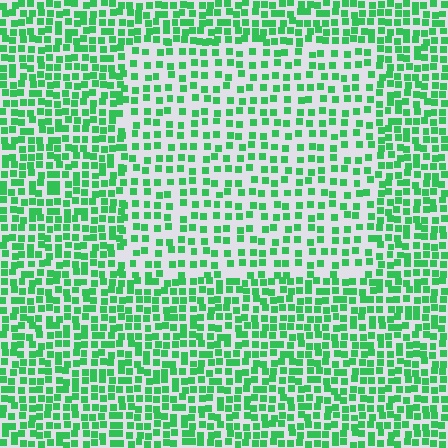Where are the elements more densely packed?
The elements are more densely packed outside the rectangle boundary.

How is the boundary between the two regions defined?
The boundary is defined by a change in element density (approximately 1.7x ratio). All elements are the same color, size, and shape.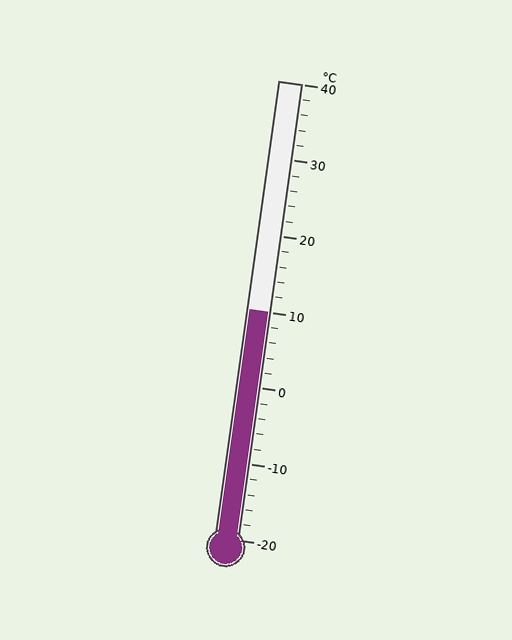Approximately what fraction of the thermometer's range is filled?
The thermometer is filled to approximately 50% of its range.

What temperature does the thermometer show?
The thermometer shows approximately 10°C.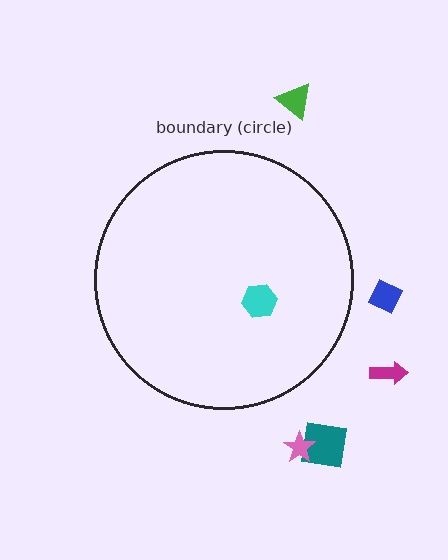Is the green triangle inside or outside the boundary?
Outside.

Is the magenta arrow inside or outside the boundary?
Outside.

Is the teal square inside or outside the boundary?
Outside.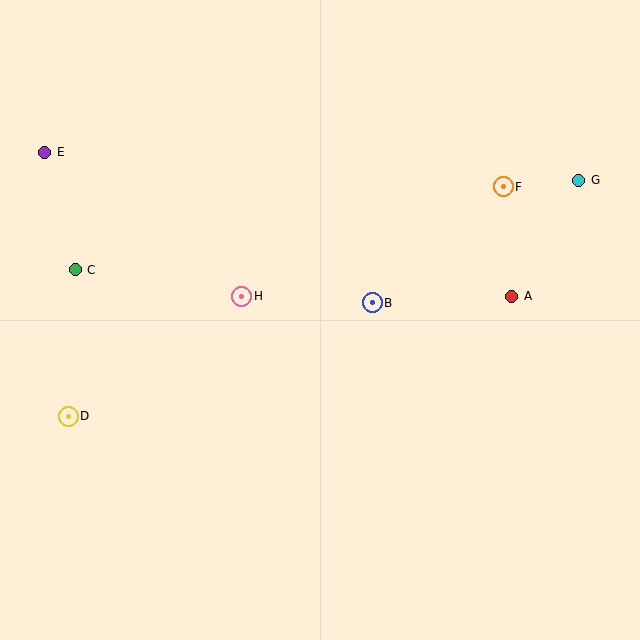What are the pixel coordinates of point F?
Point F is at (503, 187).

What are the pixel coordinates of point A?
Point A is at (512, 296).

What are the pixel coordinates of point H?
Point H is at (242, 296).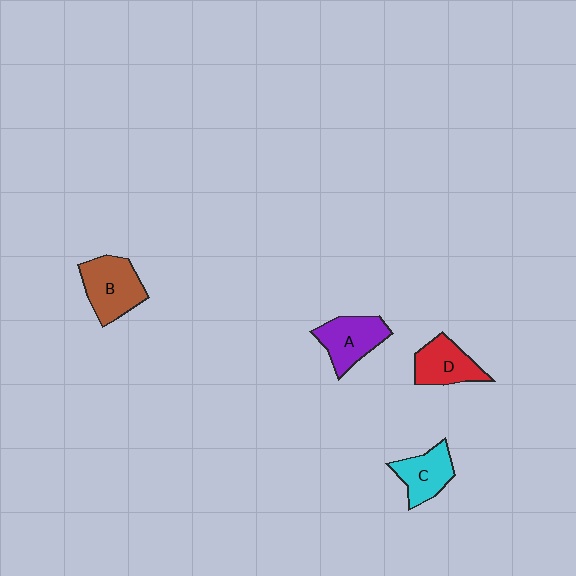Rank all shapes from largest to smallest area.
From largest to smallest: B (brown), A (purple), D (red), C (cyan).